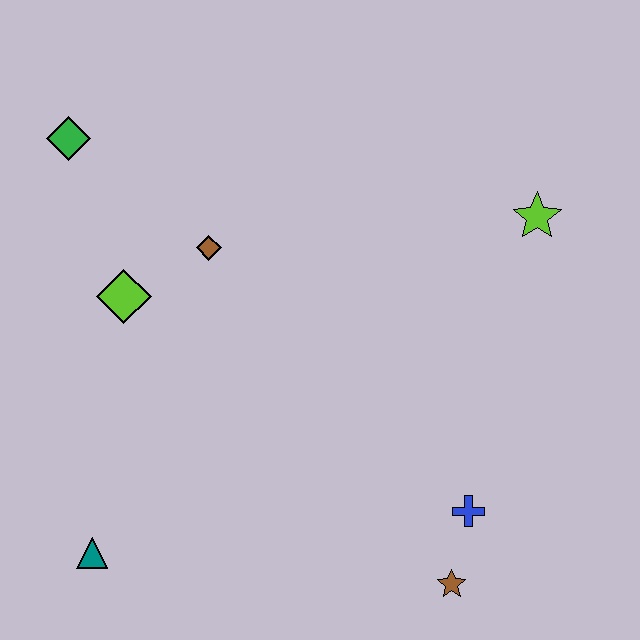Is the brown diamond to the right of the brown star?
No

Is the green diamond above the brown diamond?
Yes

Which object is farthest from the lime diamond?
The brown star is farthest from the lime diamond.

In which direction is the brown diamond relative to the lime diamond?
The brown diamond is to the right of the lime diamond.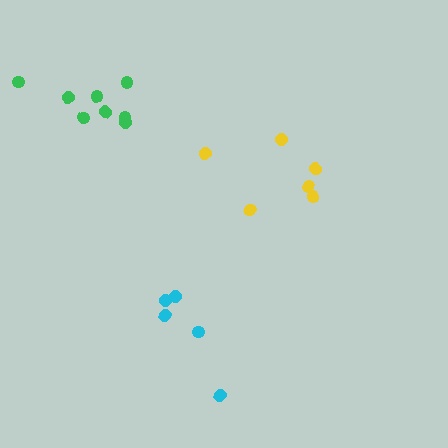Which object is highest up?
The green cluster is topmost.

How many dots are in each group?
Group 1: 5 dots, Group 2: 6 dots, Group 3: 8 dots (19 total).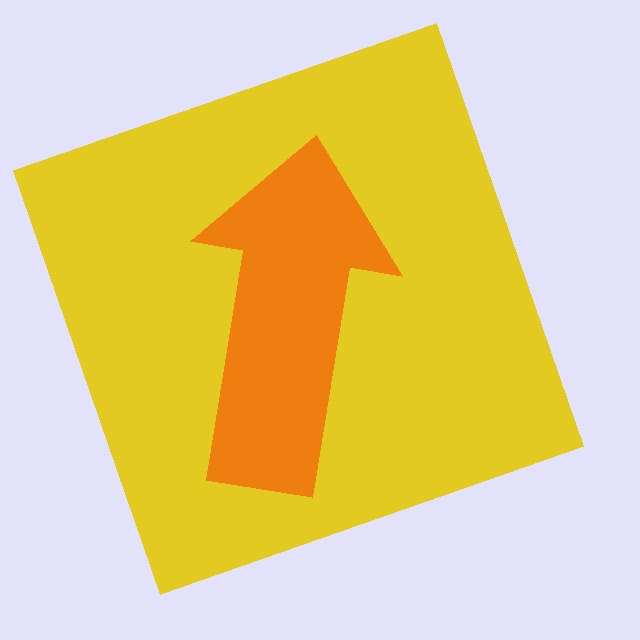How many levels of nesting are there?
2.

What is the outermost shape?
The yellow square.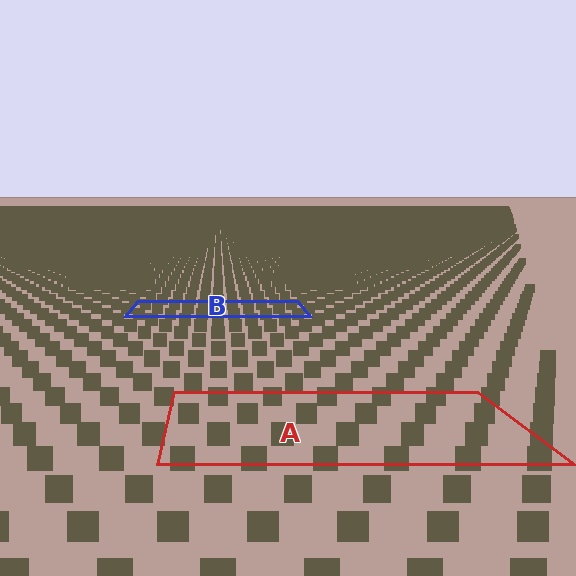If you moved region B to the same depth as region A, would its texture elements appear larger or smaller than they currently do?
They would appear larger. At a closer depth, the same texture elements are projected at a bigger on-screen size.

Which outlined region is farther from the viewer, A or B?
Region B is farther from the viewer — the texture elements inside it appear smaller and more densely packed.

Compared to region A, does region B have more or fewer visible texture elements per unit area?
Region B has more texture elements per unit area — they are packed more densely because it is farther away.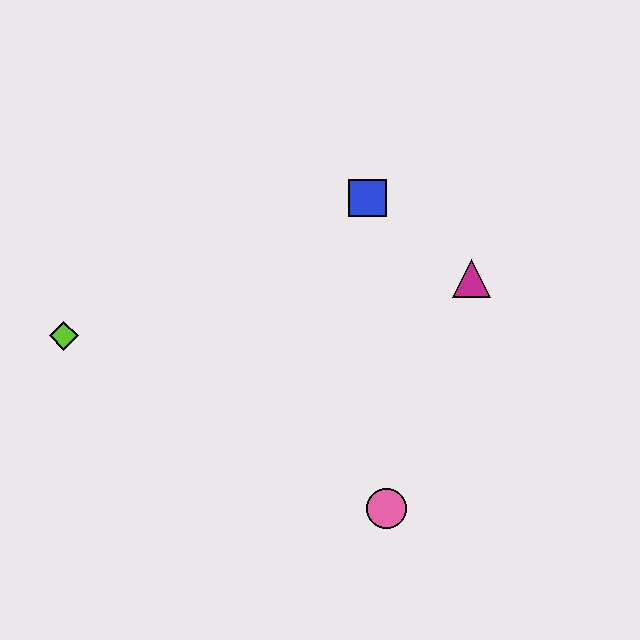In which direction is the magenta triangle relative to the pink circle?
The magenta triangle is above the pink circle.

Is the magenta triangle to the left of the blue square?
No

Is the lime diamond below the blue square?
Yes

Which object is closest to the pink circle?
The magenta triangle is closest to the pink circle.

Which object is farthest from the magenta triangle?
The lime diamond is farthest from the magenta triangle.